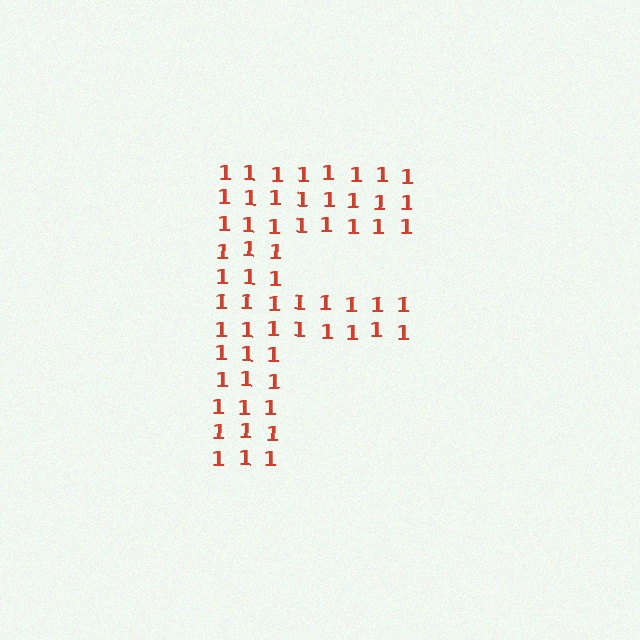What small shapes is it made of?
It is made of small digit 1's.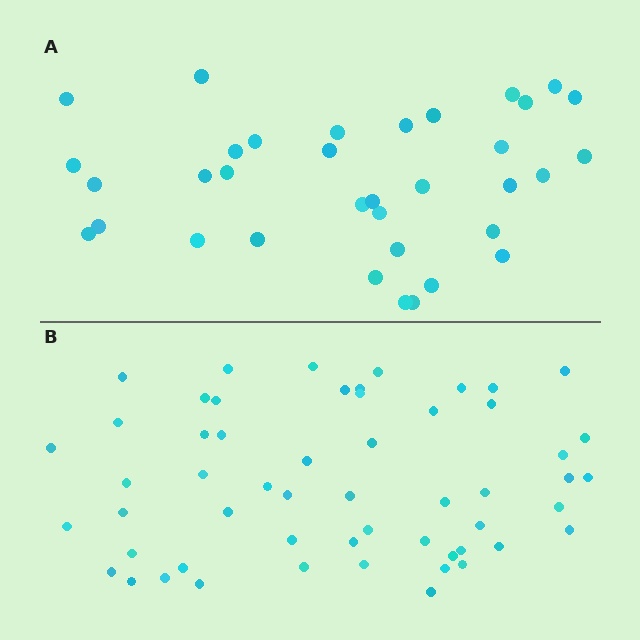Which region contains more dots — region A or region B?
Region B (the bottom region) has more dots.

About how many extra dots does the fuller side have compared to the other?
Region B has approximately 20 more dots than region A.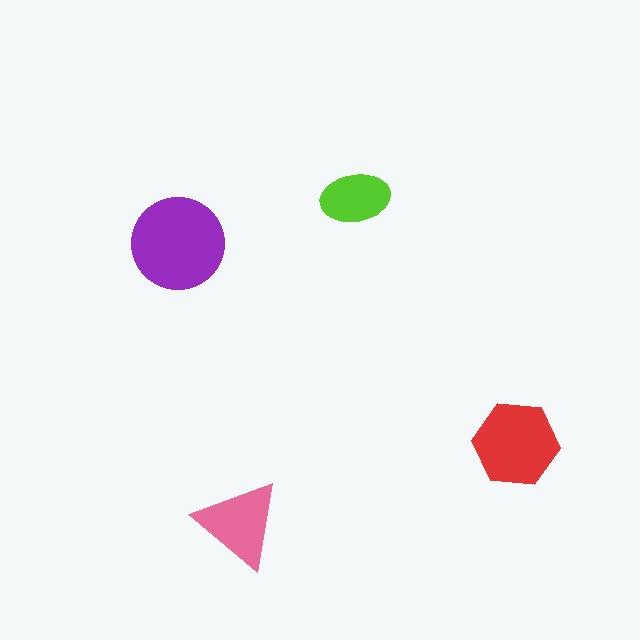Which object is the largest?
The purple circle.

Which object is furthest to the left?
The purple circle is leftmost.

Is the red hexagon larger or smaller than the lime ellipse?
Larger.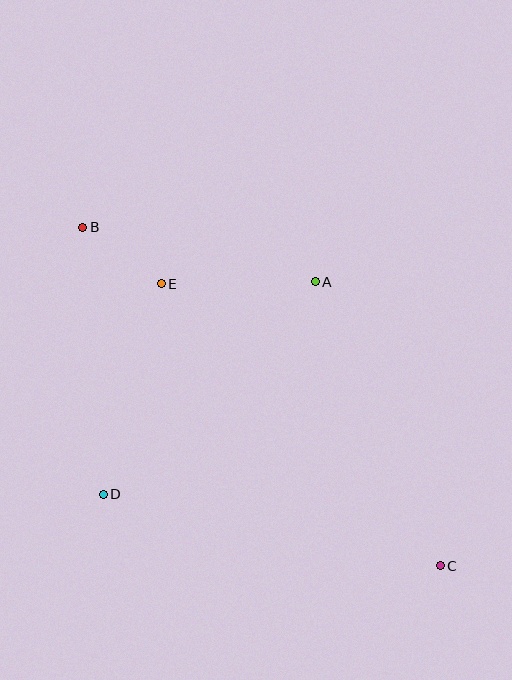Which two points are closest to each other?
Points B and E are closest to each other.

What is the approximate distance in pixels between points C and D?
The distance between C and D is approximately 345 pixels.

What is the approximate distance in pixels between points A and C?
The distance between A and C is approximately 310 pixels.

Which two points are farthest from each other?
Points B and C are farthest from each other.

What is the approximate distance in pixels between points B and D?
The distance between B and D is approximately 268 pixels.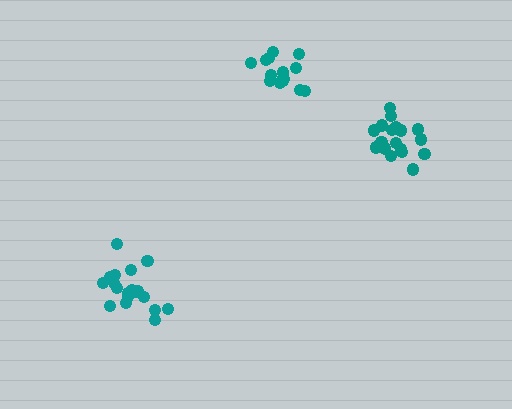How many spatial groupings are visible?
There are 3 spatial groupings.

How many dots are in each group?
Group 1: 19 dots, Group 2: 18 dots, Group 3: 15 dots (52 total).